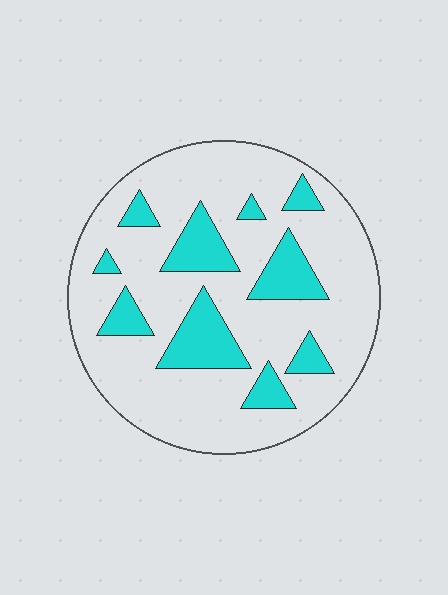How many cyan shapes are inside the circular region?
10.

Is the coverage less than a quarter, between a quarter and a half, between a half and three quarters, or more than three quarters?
Less than a quarter.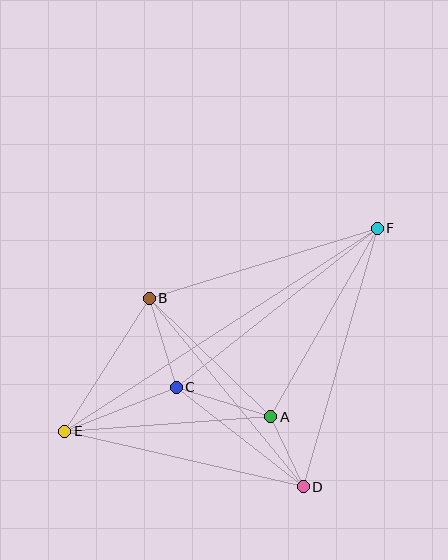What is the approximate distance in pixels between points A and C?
The distance between A and C is approximately 99 pixels.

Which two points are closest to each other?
Points A and D are closest to each other.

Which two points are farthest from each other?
Points E and F are farthest from each other.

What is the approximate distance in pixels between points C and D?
The distance between C and D is approximately 161 pixels.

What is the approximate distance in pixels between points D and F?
The distance between D and F is approximately 269 pixels.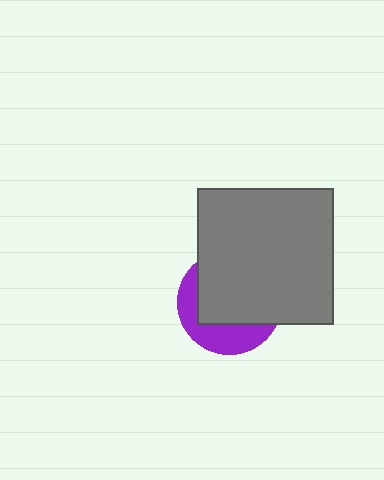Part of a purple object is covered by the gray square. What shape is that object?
It is a circle.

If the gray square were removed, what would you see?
You would see the complete purple circle.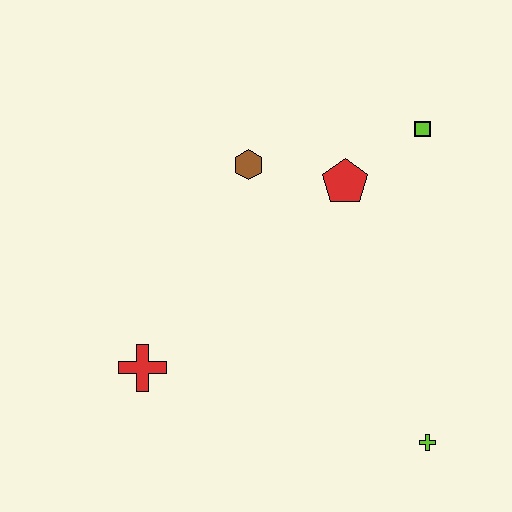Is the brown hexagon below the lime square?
Yes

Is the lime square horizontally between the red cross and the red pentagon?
No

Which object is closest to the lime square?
The red pentagon is closest to the lime square.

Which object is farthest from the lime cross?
The brown hexagon is farthest from the lime cross.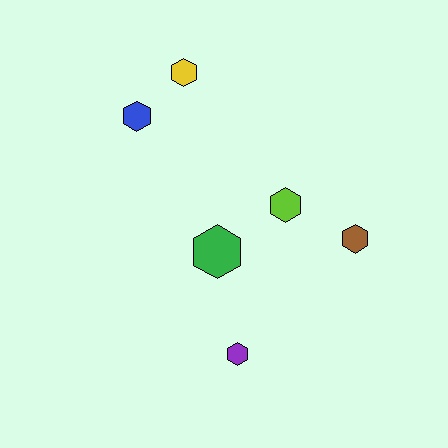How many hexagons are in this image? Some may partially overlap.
There are 6 hexagons.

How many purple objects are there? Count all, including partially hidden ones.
There is 1 purple object.